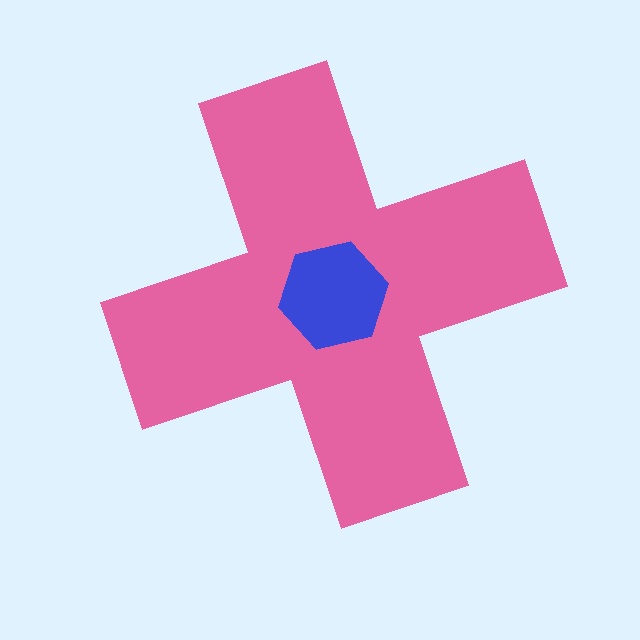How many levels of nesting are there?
2.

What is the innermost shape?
The blue hexagon.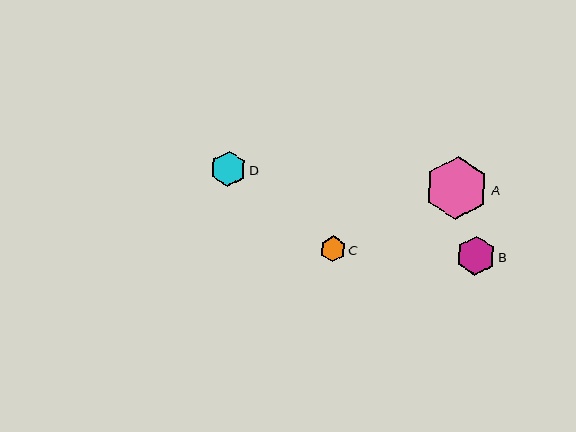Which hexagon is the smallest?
Hexagon C is the smallest with a size of approximately 26 pixels.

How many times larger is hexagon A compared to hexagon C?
Hexagon A is approximately 2.5 times the size of hexagon C.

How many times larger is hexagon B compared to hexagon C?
Hexagon B is approximately 1.5 times the size of hexagon C.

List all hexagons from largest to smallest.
From largest to smallest: A, B, D, C.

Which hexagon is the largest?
Hexagon A is the largest with a size of approximately 63 pixels.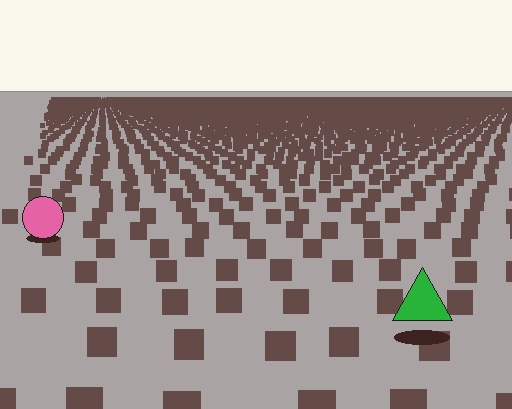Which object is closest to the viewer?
The green triangle is closest. The texture marks near it are larger and more spread out.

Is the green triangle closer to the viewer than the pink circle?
Yes. The green triangle is closer — you can tell from the texture gradient: the ground texture is coarser near it.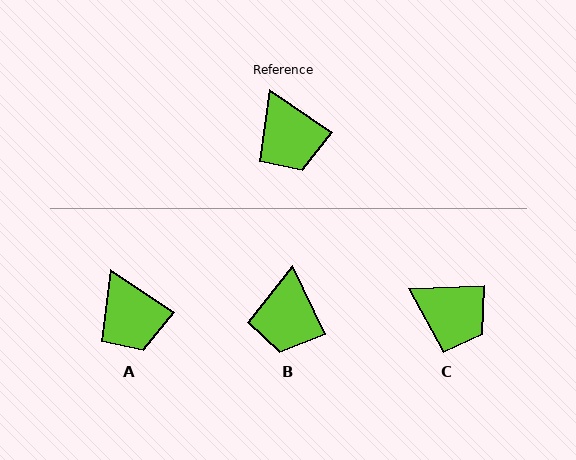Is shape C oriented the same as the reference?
No, it is off by about 36 degrees.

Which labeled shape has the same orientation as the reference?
A.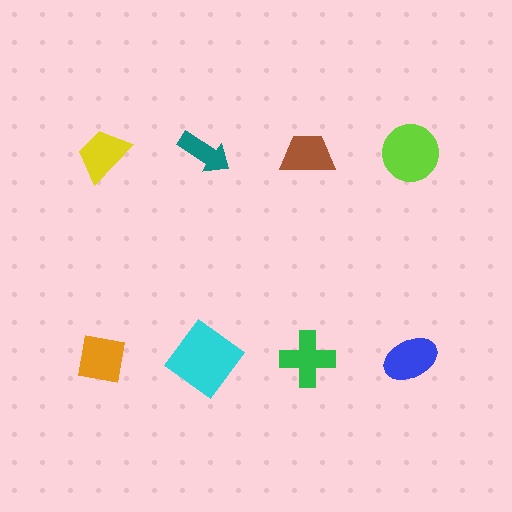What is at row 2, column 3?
A green cross.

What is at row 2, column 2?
A cyan diamond.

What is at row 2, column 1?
An orange square.